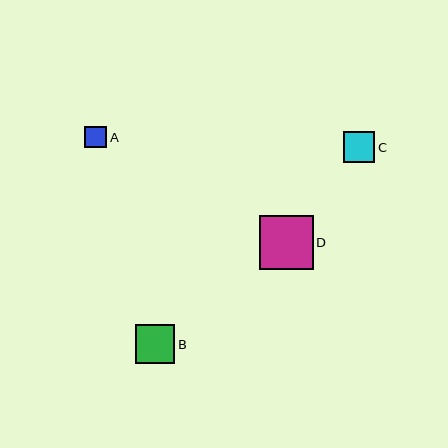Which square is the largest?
Square D is the largest with a size of approximately 53 pixels.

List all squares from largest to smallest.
From largest to smallest: D, B, C, A.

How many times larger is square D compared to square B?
Square D is approximately 1.4 times the size of square B.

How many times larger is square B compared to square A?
Square B is approximately 1.8 times the size of square A.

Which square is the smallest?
Square A is the smallest with a size of approximately 22 pixels.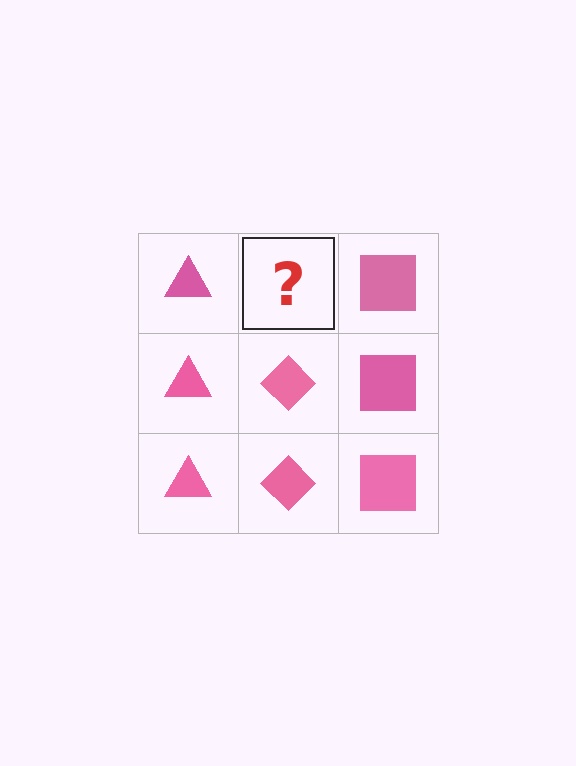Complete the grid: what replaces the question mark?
The question mark should be replaced with a pink diamond.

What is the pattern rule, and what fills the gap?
The rule is that each column has a consistent shape. The gap should be filled with a pink diamond.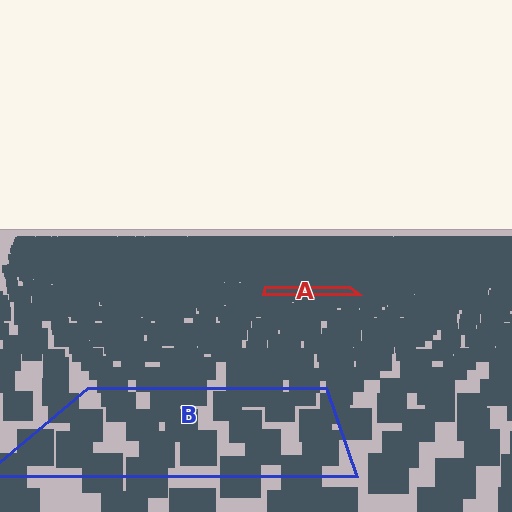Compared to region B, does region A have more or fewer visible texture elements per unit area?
Region A has more texture elements per unit area — they are packed more densely because it is farther away.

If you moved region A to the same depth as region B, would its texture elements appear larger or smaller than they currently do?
They would appear larger. At a closer depth, the same texture elements are projected at a bigger on-screen size.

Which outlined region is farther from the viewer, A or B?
Region A is farther from the viewer — the texture elements inside it appear smaller and more densely packed.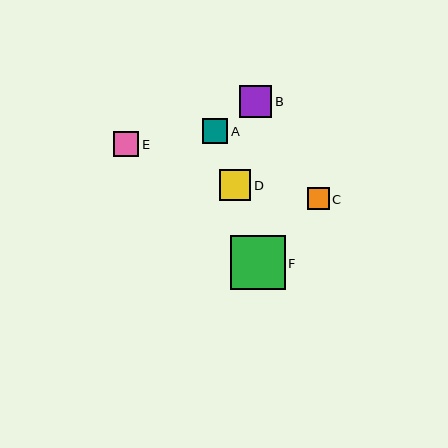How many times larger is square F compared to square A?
Square F is approximately 2.1 times the size of square A.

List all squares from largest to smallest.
From largest to smallest: F, B, D, A, E, C.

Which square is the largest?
Square F is the largest with a size of approximately 54 pixels.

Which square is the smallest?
Square C is the smallest with a size of approximately 22 pixels.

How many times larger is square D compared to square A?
Square D is approximately 1.2 times the size of square A.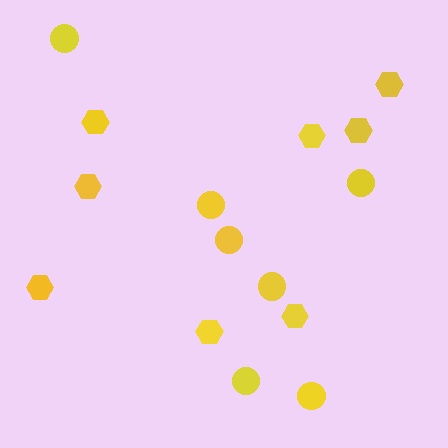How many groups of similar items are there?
There are 2 groups: one group of hexagons (8) and one group of circles (7).